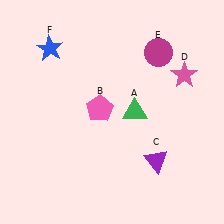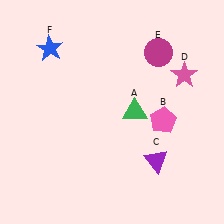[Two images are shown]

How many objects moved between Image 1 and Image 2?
1 object moved between the two images.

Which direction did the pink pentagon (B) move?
The pink pentagon (B) moved right.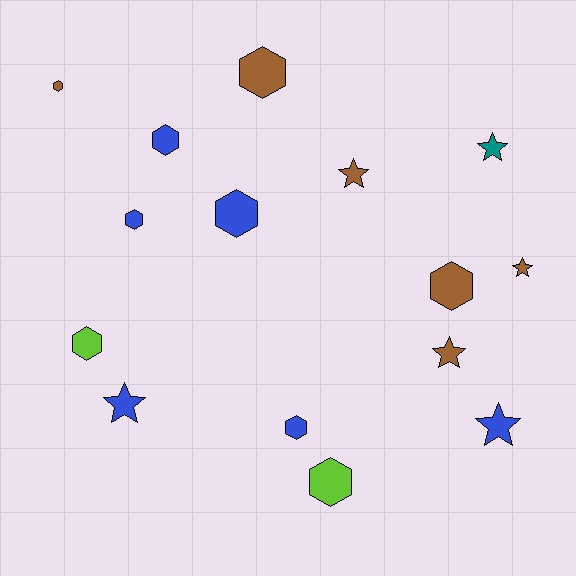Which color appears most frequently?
Blue, with 6 objects.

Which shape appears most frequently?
Hexagon, with 9 objects.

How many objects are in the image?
There are 15 objects.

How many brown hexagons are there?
There are 3 brown hexagons.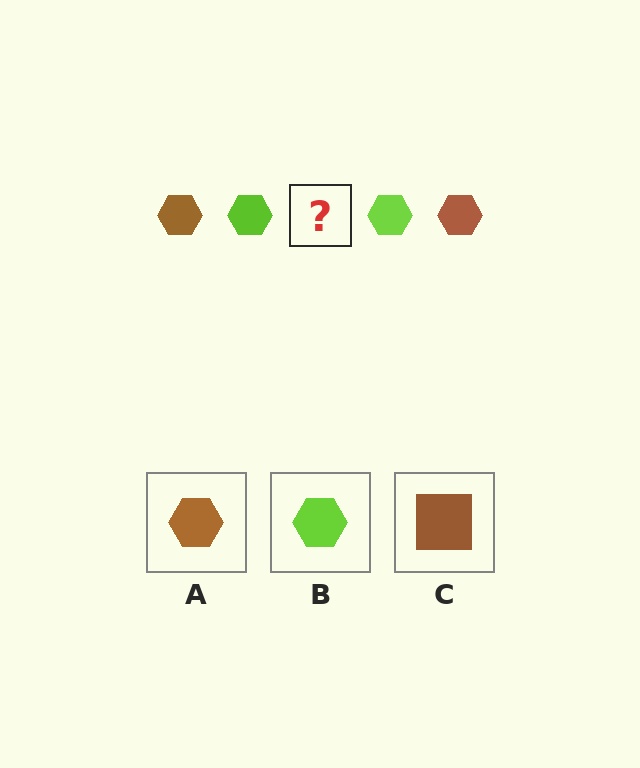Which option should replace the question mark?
Option A.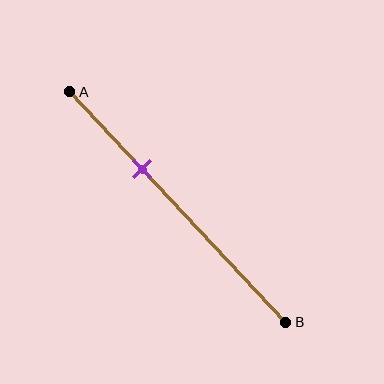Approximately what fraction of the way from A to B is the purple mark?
The purple mark is approximately 35% of the way from A to B.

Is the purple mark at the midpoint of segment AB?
No, the mark is at about 35% from A, not at the 50% midpoint.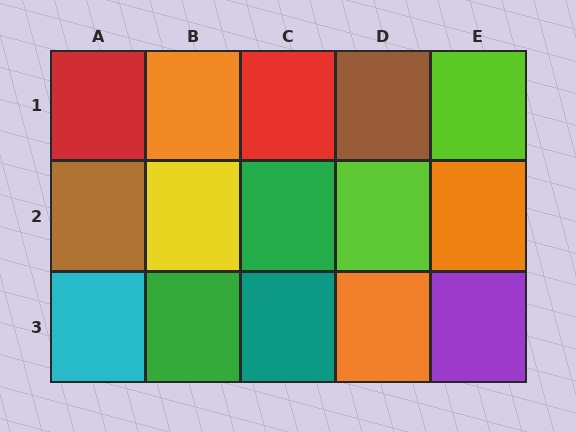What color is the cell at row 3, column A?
Cyan.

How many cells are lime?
2 cells are lime.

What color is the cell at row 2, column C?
Green.